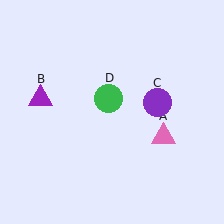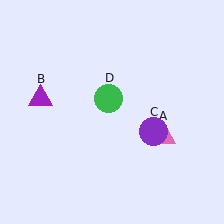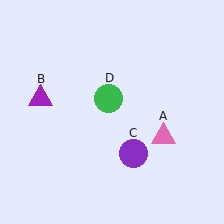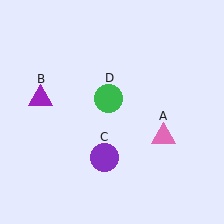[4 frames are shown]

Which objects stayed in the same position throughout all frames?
Pink triangle (object A) and purple triangle (object B) and green circle (object D) remained stationary.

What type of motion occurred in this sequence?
The purple circle (object C) rotated clockwise around the center of the scene.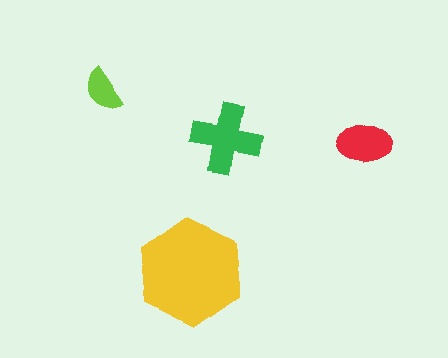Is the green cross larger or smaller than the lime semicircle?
Larger.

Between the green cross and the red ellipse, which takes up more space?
The green cross.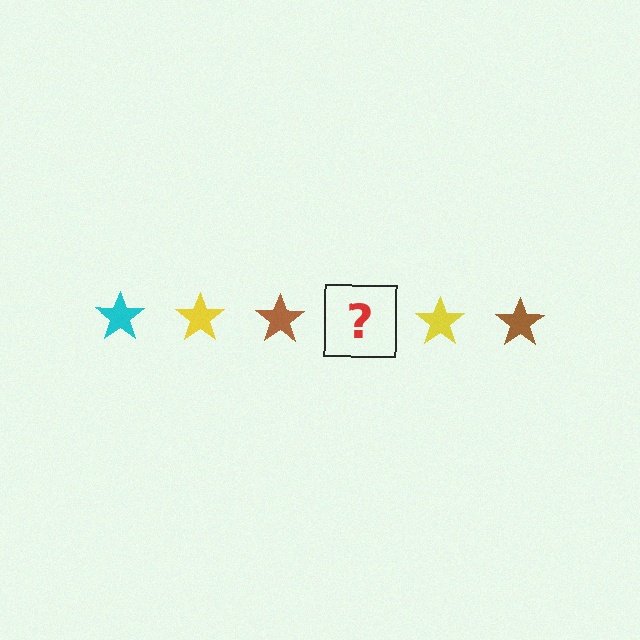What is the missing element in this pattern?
The missing element is a cyan star.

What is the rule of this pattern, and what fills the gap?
The rule is that the pattern cycles through cyan, yellow, brown stars. The gap should be filled with a cyan star.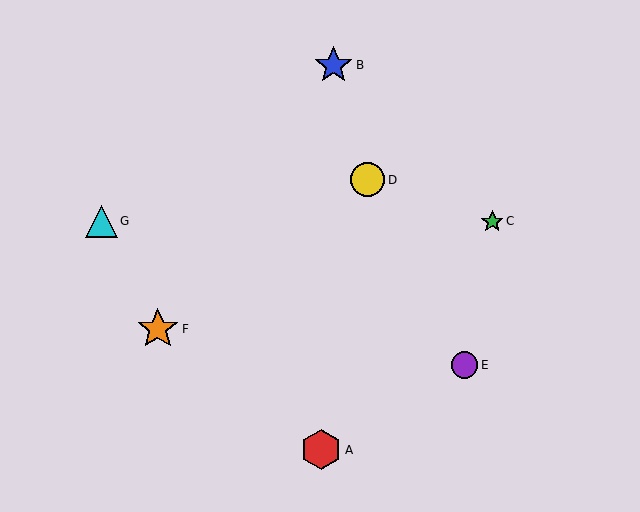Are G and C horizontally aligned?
Yes, both are at y≈221.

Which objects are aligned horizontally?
Objects C, G are aligned horizontally.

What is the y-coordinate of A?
Object A is at y≈450.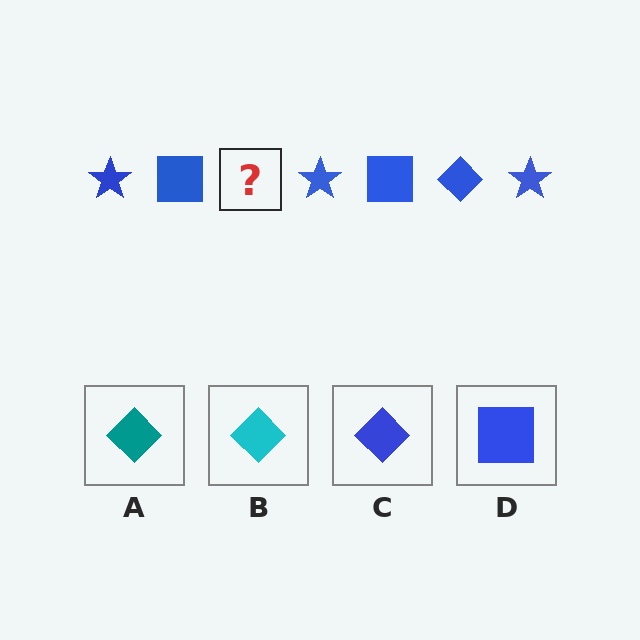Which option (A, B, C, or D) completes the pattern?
C.